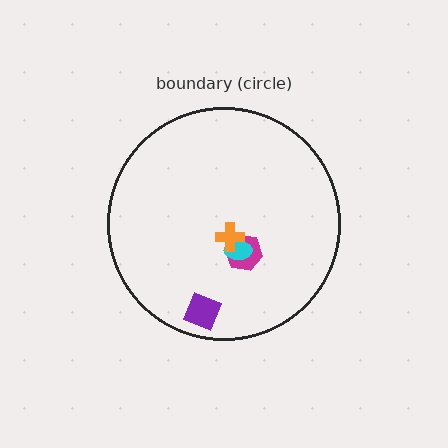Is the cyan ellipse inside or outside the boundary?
Inside.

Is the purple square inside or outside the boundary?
Inside.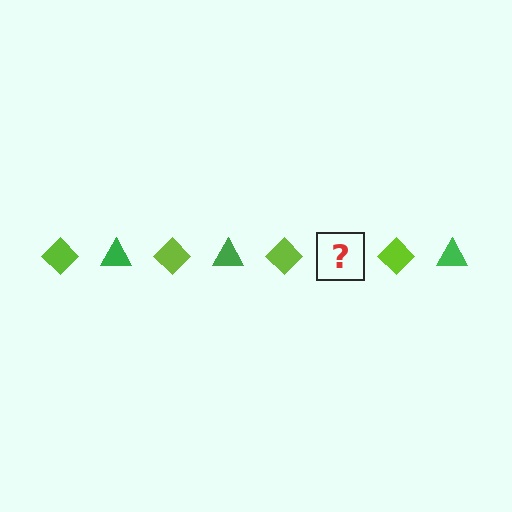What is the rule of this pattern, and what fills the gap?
The rule is that the pattern alternates between lime diamond and green triangle. The gap should be filled with a green triangle.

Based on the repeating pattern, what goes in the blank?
The blank should be a green triangle.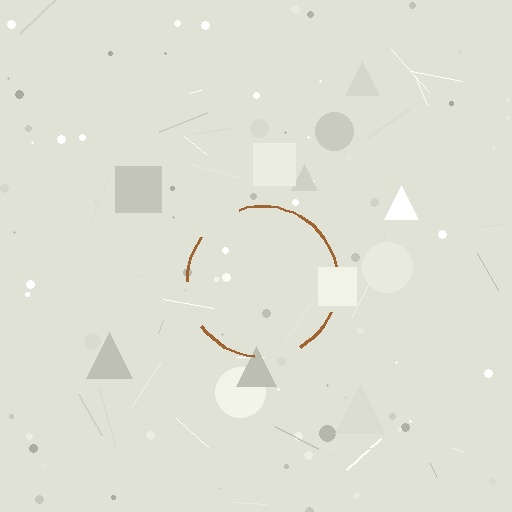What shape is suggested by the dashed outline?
The dashed outline suggests a circle.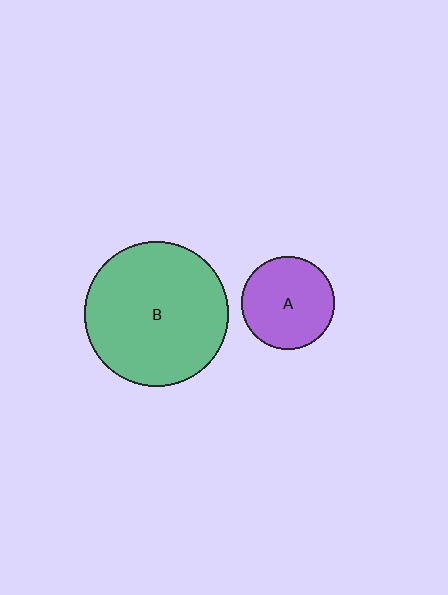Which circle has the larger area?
Circle B (green).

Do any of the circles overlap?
No, none of the circles overlap.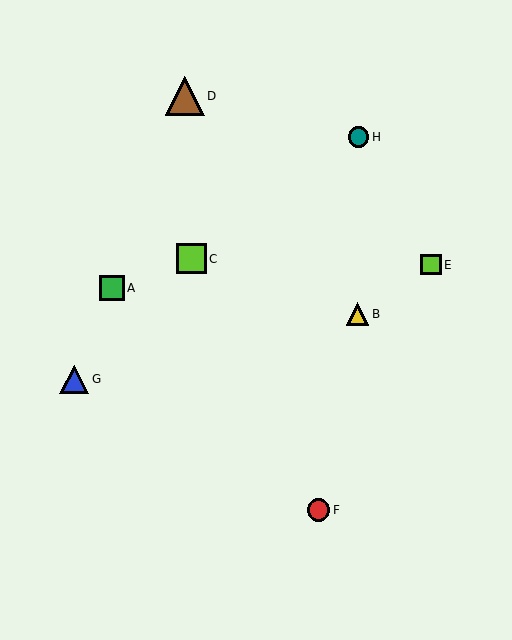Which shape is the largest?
The brown triangle (labeled D) is the largest.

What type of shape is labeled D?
Shape D is a brown triangle.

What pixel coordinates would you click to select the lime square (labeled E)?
Click at (431, 265) to select the lime square E.